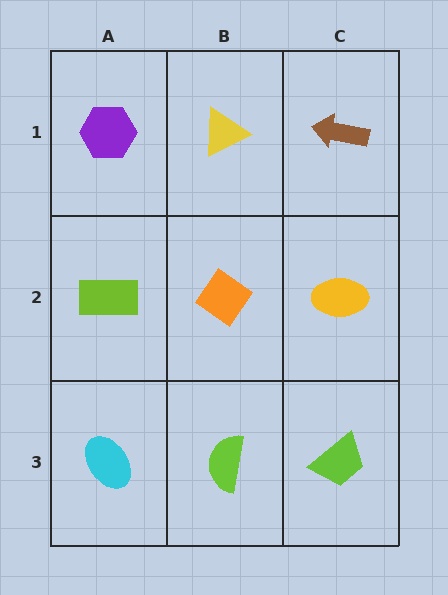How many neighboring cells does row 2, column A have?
3.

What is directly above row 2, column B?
A yellow triangle.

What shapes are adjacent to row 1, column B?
An orange diamond (row 2, column B), a purple hexagon (row 1, column A), a brown arrow (row 1, column C).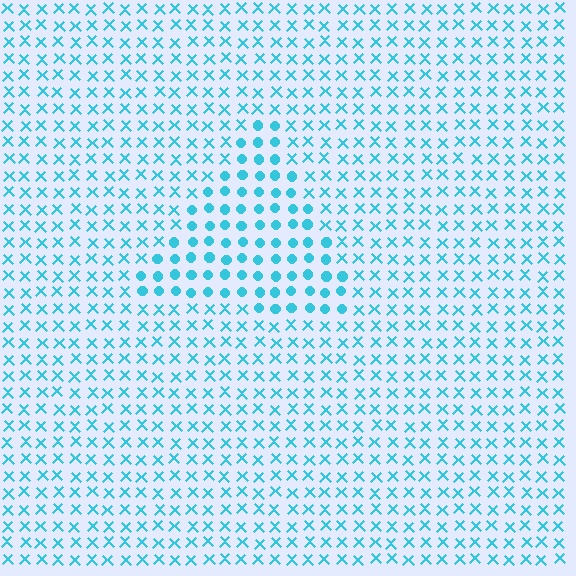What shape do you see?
I see a triangle.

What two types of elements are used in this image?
The image uses circles inside the triangle region and X marks outside it.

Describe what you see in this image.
The image is filled with small cyan elements arranged in a uniform grid. A triangle-shaped region contains circles, while the surrounding area contains X marks. The boundary is defined purely by the change in element shape.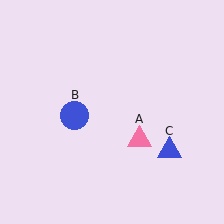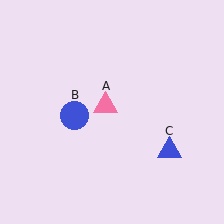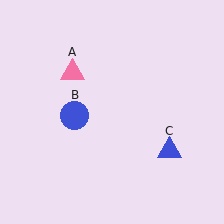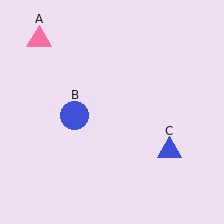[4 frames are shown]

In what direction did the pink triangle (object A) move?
The pink triangle (object A) moved up and to the left.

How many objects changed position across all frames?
1 object changed position: pink triangle (object A).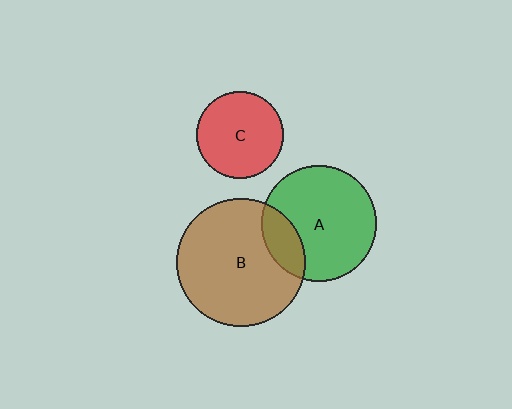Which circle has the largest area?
Circle B (brown).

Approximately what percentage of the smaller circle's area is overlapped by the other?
Approximately 20%.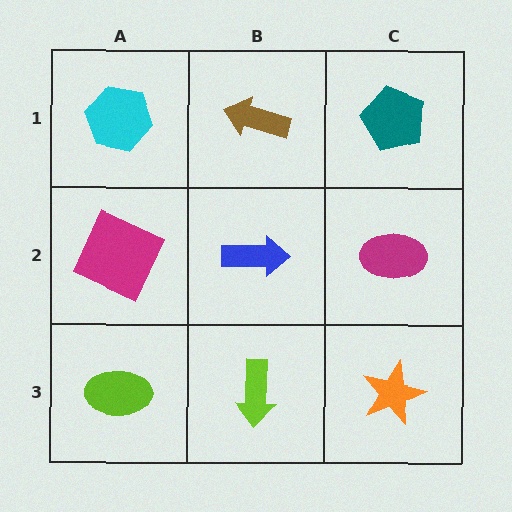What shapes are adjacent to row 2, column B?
A brown arrow (row 1, column B), a lime arrow (row 3, column B), a magenta square (row 2, column A), a magenta ellipse (row 2, column C).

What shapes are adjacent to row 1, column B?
A blue arrow (row 2, column B), a cyan hexagon (row 1, column A), a teal pentagon (row 1, column C).